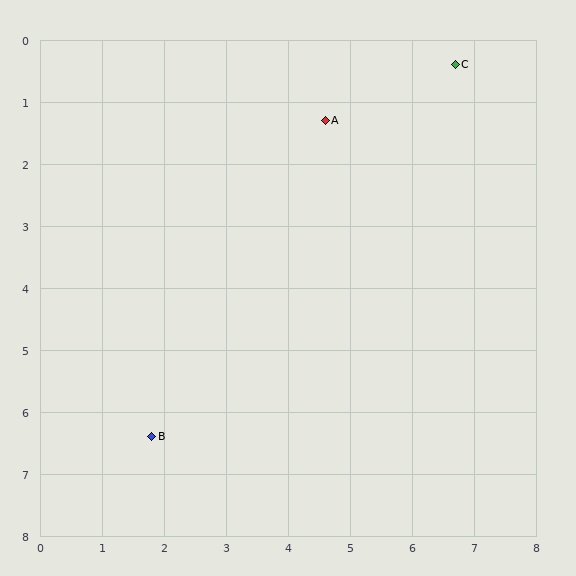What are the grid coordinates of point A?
Point A is at approximately (4.6, 1.3).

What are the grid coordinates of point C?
Point C is at approximately (6.7, 0.4).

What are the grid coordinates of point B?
Point B is at approximately (1.8, 6.4).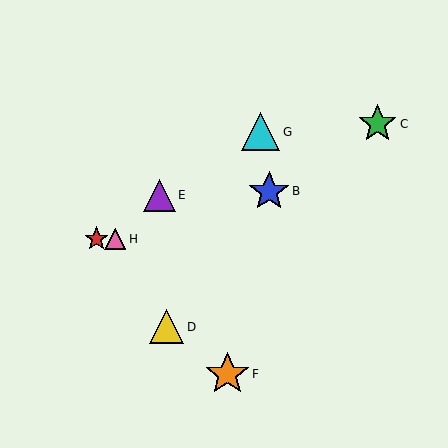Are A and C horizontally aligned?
No, A is at y≈239 and C is at y≈124.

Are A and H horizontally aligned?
Yes, both are at y≈239.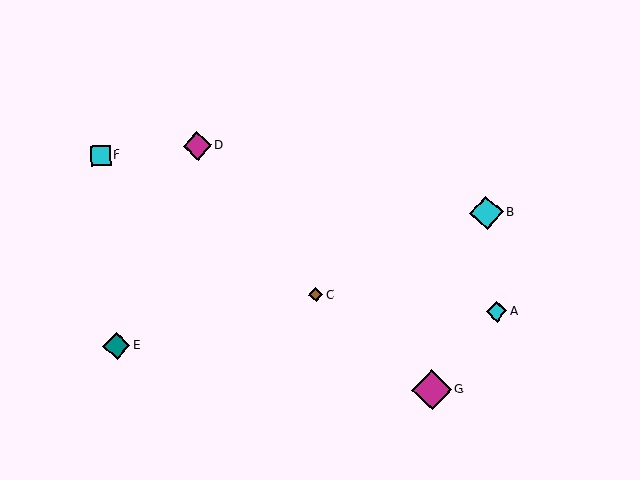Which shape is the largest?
The magenta diamond (labeled G) is the largest.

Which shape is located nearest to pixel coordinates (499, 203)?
The cyan diamond (labeled B) at (487, 213) is nearest to that location.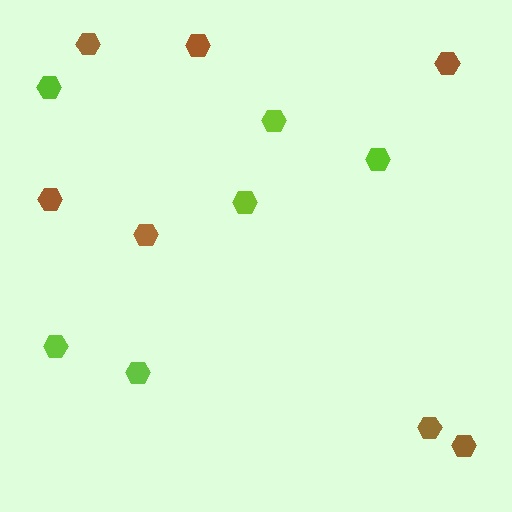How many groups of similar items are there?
There are 2 groups: one group of brown hexagons (7) and one group of lime hexagons (6).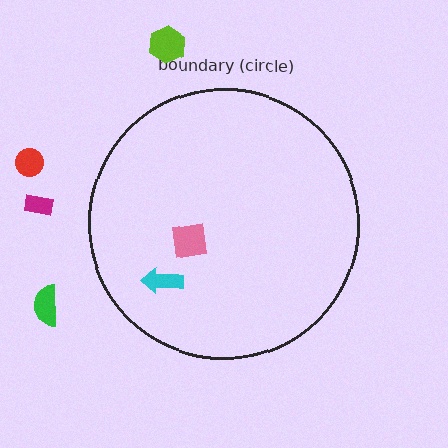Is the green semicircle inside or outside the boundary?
Outside.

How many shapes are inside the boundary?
2 inside, 4 outside.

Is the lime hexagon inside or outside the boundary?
Outside.